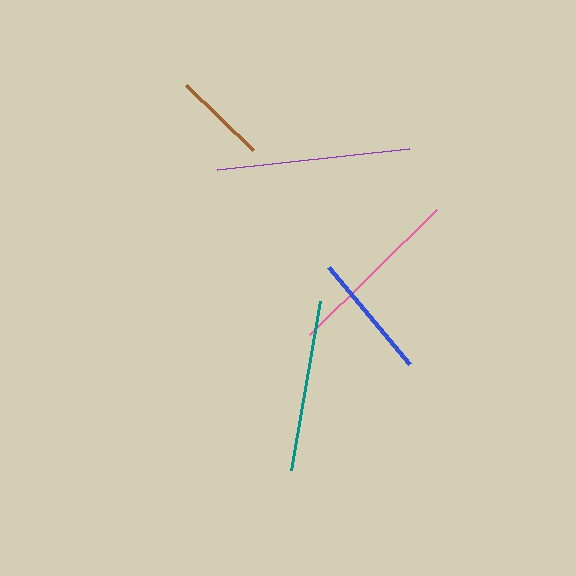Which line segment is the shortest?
The brown line is the shortest at approximately 94 pixels.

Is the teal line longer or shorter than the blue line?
The teal line is longer than the blue line.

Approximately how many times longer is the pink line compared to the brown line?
The pink line is approximately 1.9 times the length of the brown line.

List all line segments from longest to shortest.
From longest to shortest: purple, pink, teal, blue, brown.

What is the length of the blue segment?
The blue segment is approximately 126 pixels long.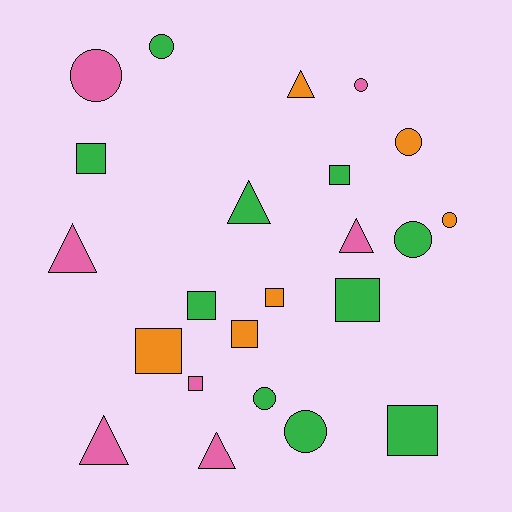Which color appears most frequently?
Green, with 10 objects.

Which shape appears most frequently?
Square, with 9 objects.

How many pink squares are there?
There is 1 pink square.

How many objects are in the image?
There are 23 objects.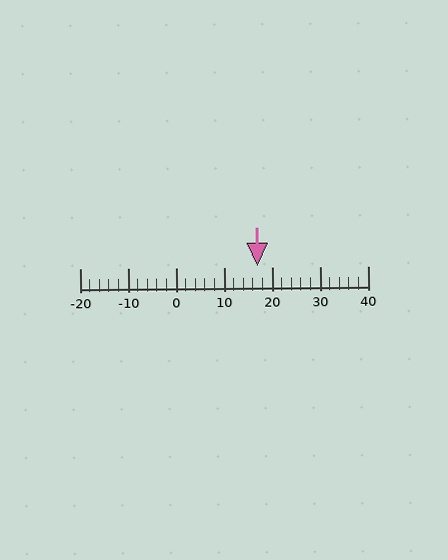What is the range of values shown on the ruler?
The ruler shows values from -20 to 40.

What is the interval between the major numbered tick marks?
The major tick marks are spaced 10 units apart.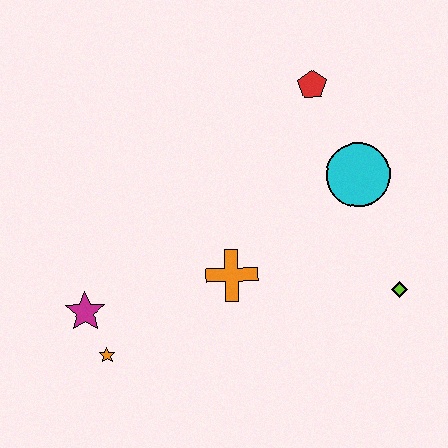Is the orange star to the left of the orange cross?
Yes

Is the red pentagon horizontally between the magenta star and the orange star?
No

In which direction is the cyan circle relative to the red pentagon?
The cyan circle is below the red pentagon.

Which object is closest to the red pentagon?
The cyan circle is closest to the red pentagon.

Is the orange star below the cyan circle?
Yes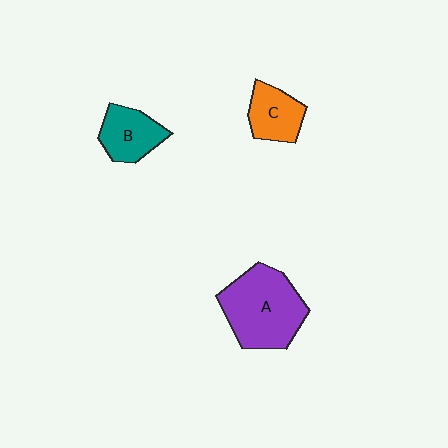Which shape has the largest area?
Shape A (purple).